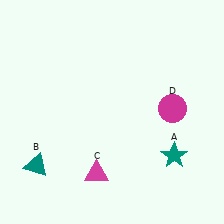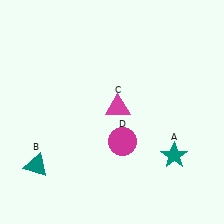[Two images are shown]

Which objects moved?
The objects that moved are: the magenta triangle (C), the magenta circle (D).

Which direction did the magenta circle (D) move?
The magenta circle (D) moved left.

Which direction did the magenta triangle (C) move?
The magenta triangle (C) moved up.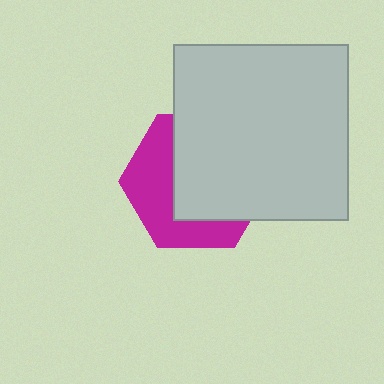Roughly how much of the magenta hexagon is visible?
A small part of it is visible (roughly 42%).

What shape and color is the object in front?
The object in front is a light gray square.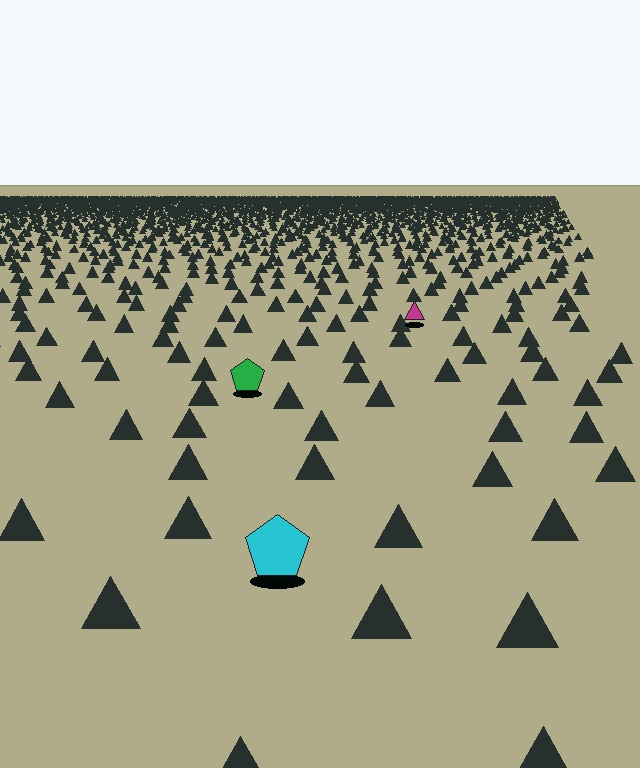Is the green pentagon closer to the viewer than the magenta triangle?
Yes. The green pentagon is closer — you can tell from the texture gradient: the ground texture is coarser near it.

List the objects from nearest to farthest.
From nearest to farthest: the cyan pentagon, the green pentagon, the magenta triangle.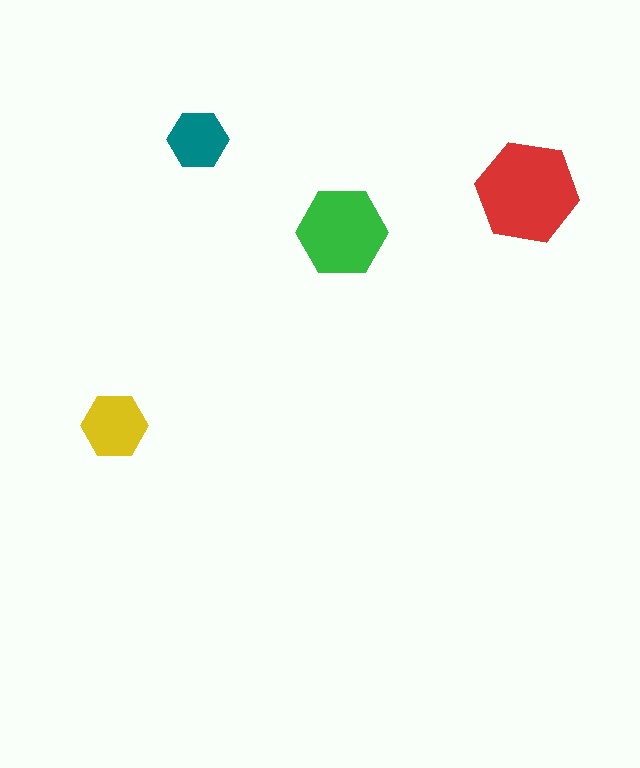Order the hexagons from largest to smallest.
the red one, the green one, the yellow one, the teal one.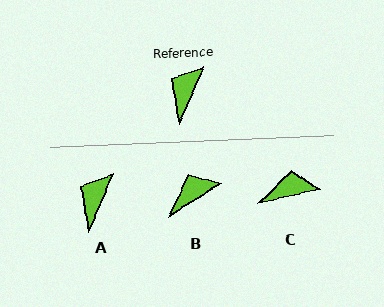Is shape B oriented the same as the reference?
No, it is off by about 34 degrees.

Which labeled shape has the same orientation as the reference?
A.